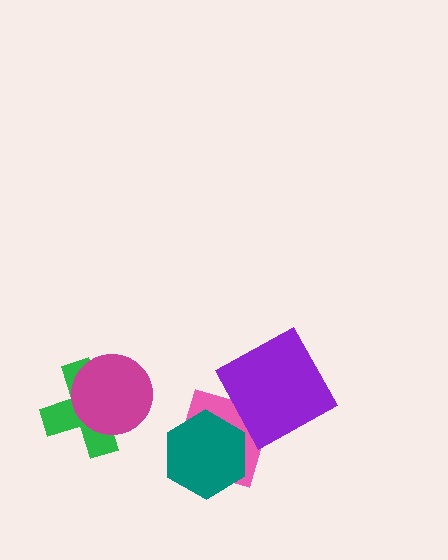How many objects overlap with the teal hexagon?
1 object overlaps with the teal hexagon.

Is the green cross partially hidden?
Yes, it is partially covered by another shape.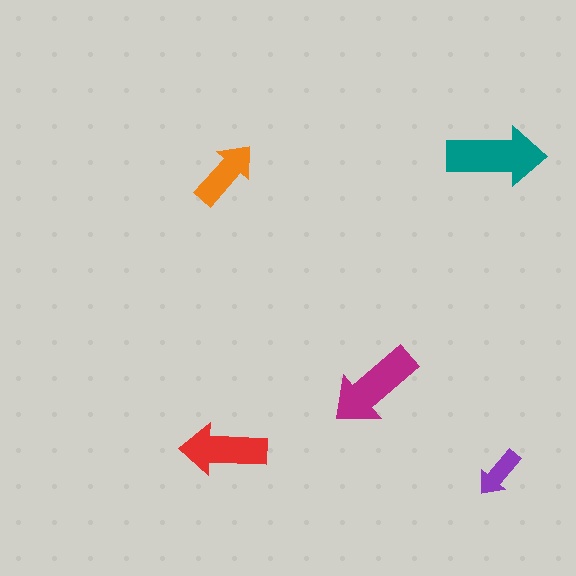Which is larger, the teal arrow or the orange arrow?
The teal one.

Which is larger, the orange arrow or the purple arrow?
The orange one.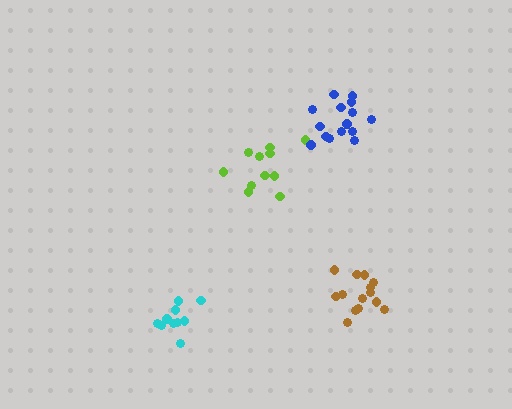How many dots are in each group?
Group 1: 11 dots, Group 2: 14 dots, Group 3: 15 dots, Group 4: 10 dots (50 total).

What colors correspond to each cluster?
The clusters are colored: lime, brown, blue, cyan.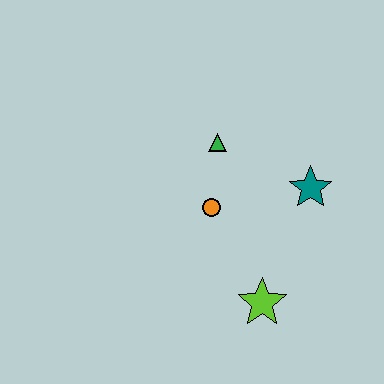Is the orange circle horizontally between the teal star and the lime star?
No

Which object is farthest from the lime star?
The green triangle is farthest from the lime star.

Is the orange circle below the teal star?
Yes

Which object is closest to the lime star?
The orange circle is closest to the lime star.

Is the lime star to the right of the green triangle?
Yes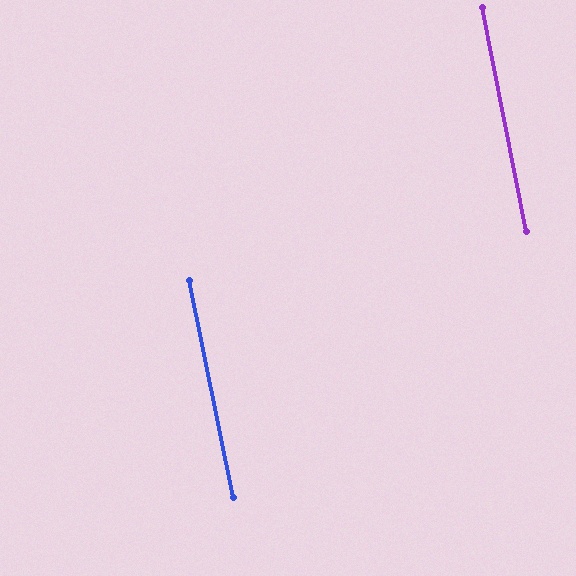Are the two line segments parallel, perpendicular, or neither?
Parallel — their directions differ by only 0.3°.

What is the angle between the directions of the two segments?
Approximately 0 degrees.